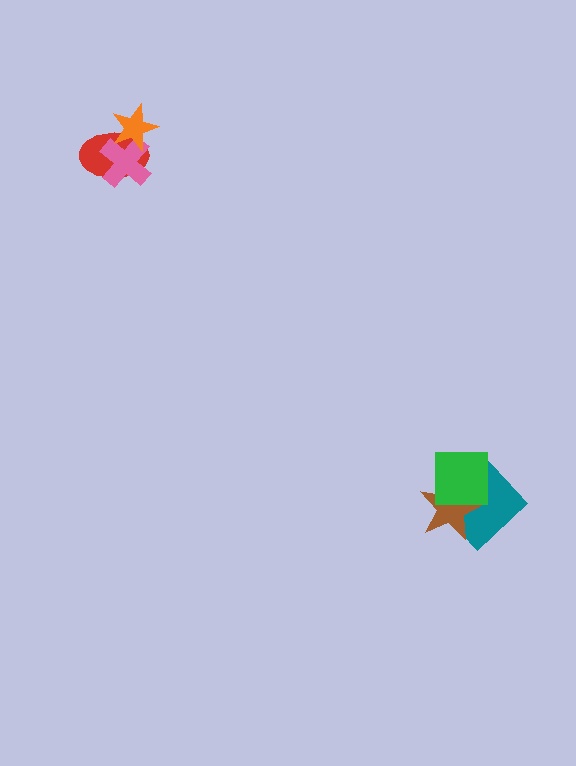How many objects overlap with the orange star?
2 objects overlap with the orange star.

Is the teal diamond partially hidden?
Yes, it is partially covered by another shape.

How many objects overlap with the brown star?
2 objects overlap with the brown star.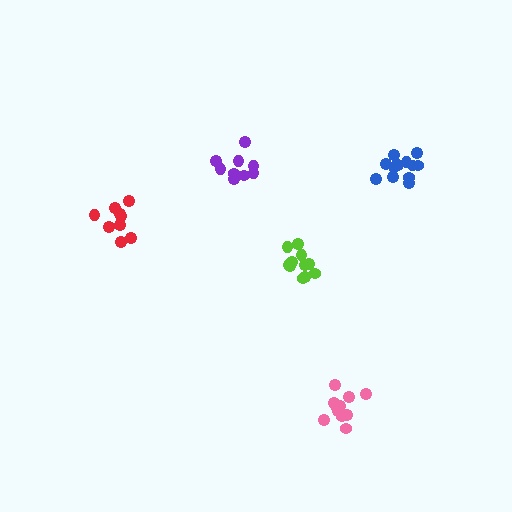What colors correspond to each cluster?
The clusters are colored: red, blue, purple, lime, pink.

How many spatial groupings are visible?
There are 5 spatial groupings.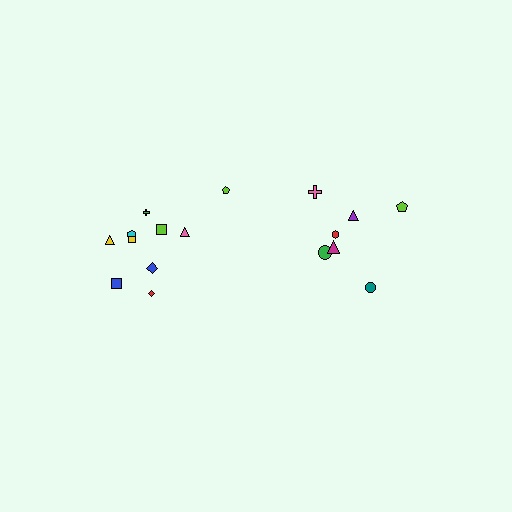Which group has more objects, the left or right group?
The left group.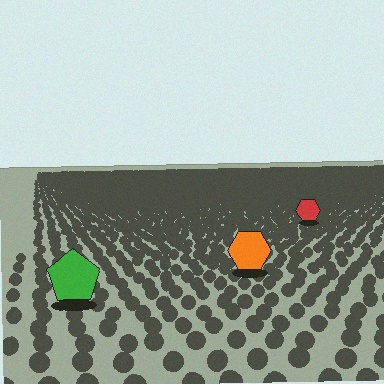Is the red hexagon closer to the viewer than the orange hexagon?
No. The orange hexagon is closer — you can tell from the texture gradient: the ground texture is coarser near it.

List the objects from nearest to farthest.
From nearest to farthest: the green pentagon, the orange hexagon, the red hexagon.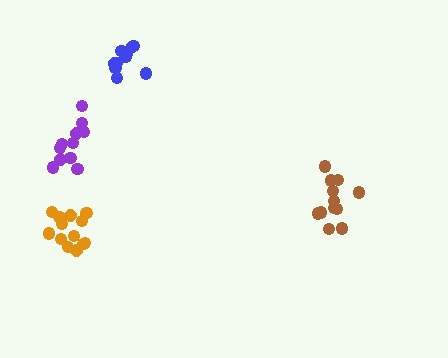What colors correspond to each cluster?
The clusters are colored: blue, purple, orange, brown.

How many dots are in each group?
Group 1: 10 dots, Group 2: 11 dots, Group 3: 13 dots, Group 4: 12 dots (46 total).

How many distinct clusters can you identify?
There are 4 distinct clusters.